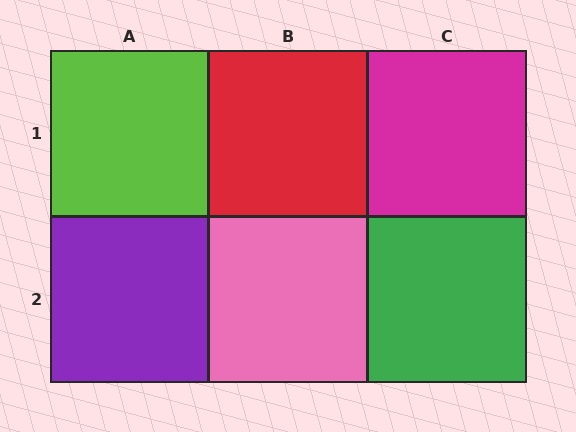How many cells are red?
1 cell is red.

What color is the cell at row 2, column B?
Pink.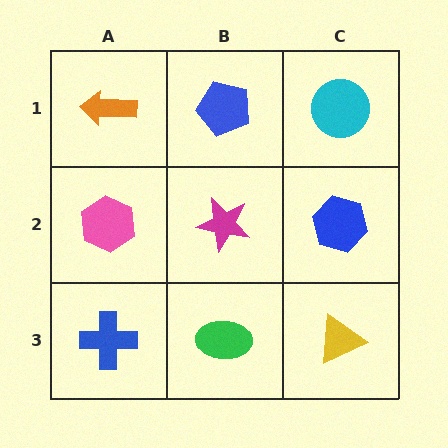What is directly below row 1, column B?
A magenta star.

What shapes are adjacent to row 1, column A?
A pink hexagon (row 2, column A), a blue pentagon (row 1, column B).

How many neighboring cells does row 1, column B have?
3.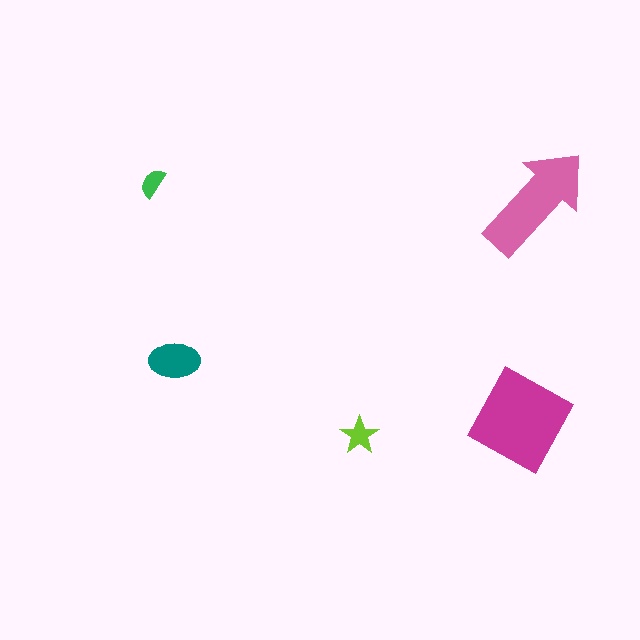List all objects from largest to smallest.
The magenta diamond, the pink arrow, the teal ellipse, the lime star, the green semicircle.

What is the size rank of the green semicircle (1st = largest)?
5th.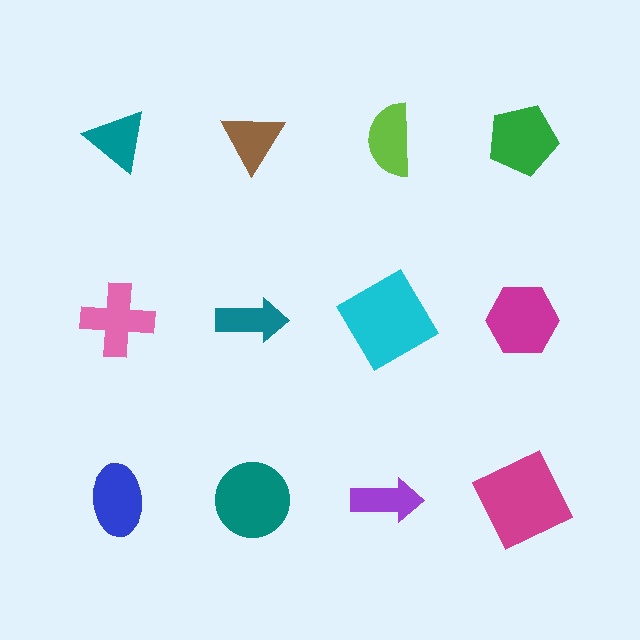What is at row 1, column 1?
A teal triangle.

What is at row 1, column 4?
A green pentagon.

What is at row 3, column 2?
A teal circle.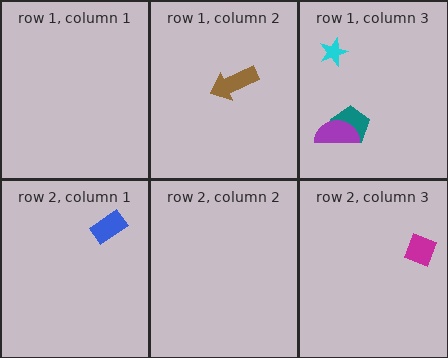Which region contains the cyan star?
The row 1, column 3 region.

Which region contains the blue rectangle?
The row 2, column 1 region.